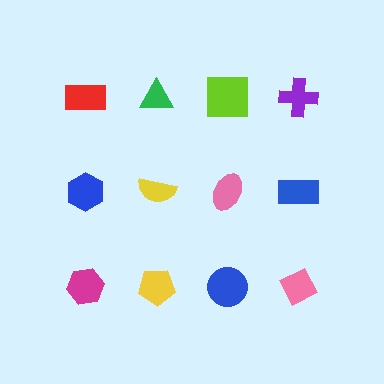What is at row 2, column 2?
A yellow semicircle.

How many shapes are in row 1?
4 shapes.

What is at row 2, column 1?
A blue hexagon.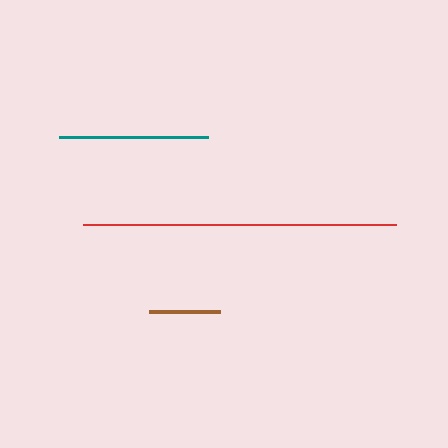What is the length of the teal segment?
The teal segment is approximately 149 pixels long.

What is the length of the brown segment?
The brown segment is approximately 71 pixels long.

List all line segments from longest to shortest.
From longest to shortest: red, teal, brown.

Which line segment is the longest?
The red line is the longest at approximately 313 pixels.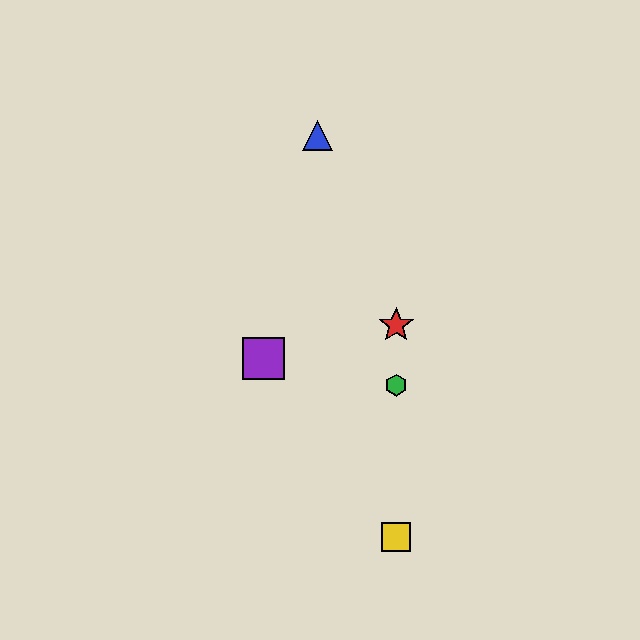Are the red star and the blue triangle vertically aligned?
No, the red star is at x≈396 and the blue triangle is at x≈318.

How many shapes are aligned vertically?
3 shapes (the red star, the green hexagon, the yellow square) are aligned vertically.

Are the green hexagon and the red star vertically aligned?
Yes, both are at x≈396.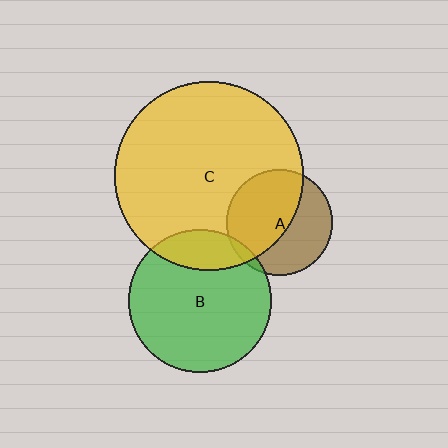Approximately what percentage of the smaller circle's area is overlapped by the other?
Approximately 20%.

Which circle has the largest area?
Circle C (yellow).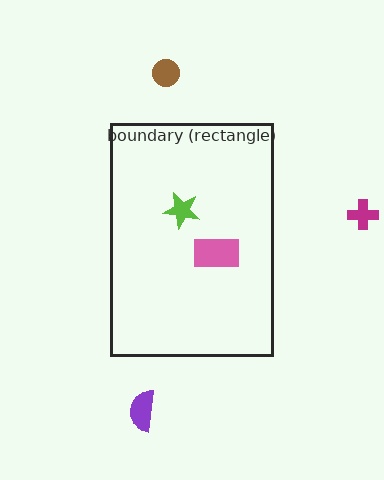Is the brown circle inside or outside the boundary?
Outside.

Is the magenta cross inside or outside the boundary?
Outside.